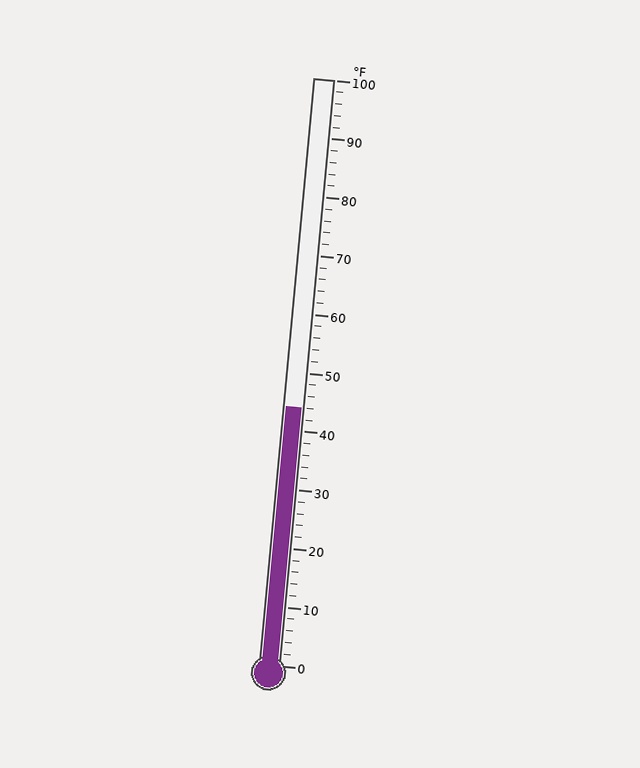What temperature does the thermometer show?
The thermometer shows approximately 44°F.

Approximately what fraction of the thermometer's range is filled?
The thermometer is filled to approximately 45% of its range.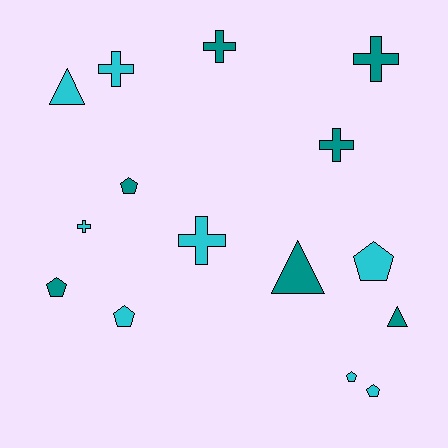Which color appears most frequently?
Cyan, with 8 objects.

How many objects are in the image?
There are 15 objects.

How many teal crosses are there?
There are 3 teal crosses.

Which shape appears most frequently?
Cross, with 6 objects.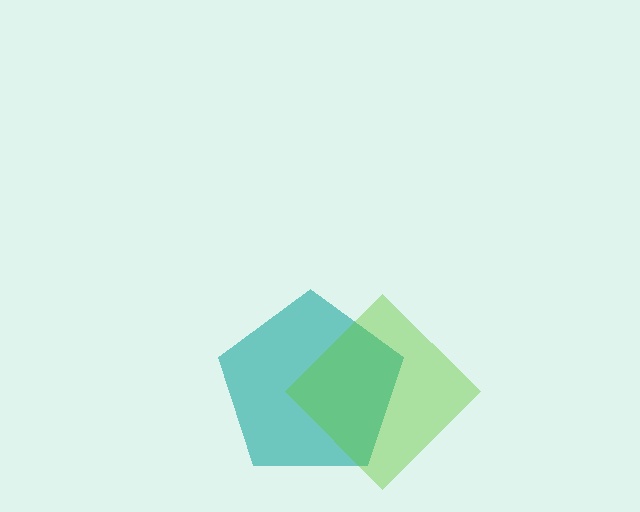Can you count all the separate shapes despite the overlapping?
Yes, there are 2 separate shapes.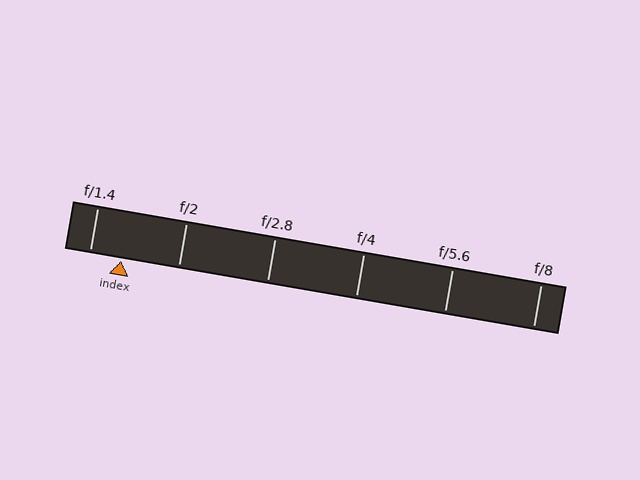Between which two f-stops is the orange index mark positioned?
The index mark is between f/1.4 and f/2.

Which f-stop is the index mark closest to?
The index mark is closest to f/1.4.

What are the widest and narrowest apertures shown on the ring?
The widest aperture shown is f/1.4 and the narrowest is f/8.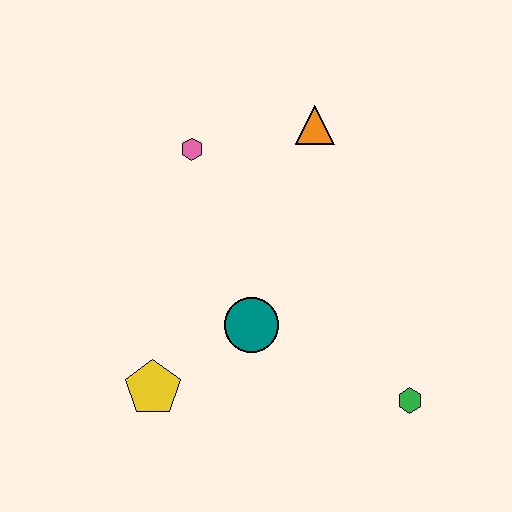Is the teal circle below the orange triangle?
Yes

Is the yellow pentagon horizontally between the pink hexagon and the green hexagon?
No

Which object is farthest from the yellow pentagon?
The orange triangle is farthest from the yellow pentagon.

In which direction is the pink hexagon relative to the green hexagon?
The pink hexagon is above the green hexagon.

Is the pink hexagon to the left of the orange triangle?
Yes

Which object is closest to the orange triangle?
The pink hexagon is closest to the orange triangle.